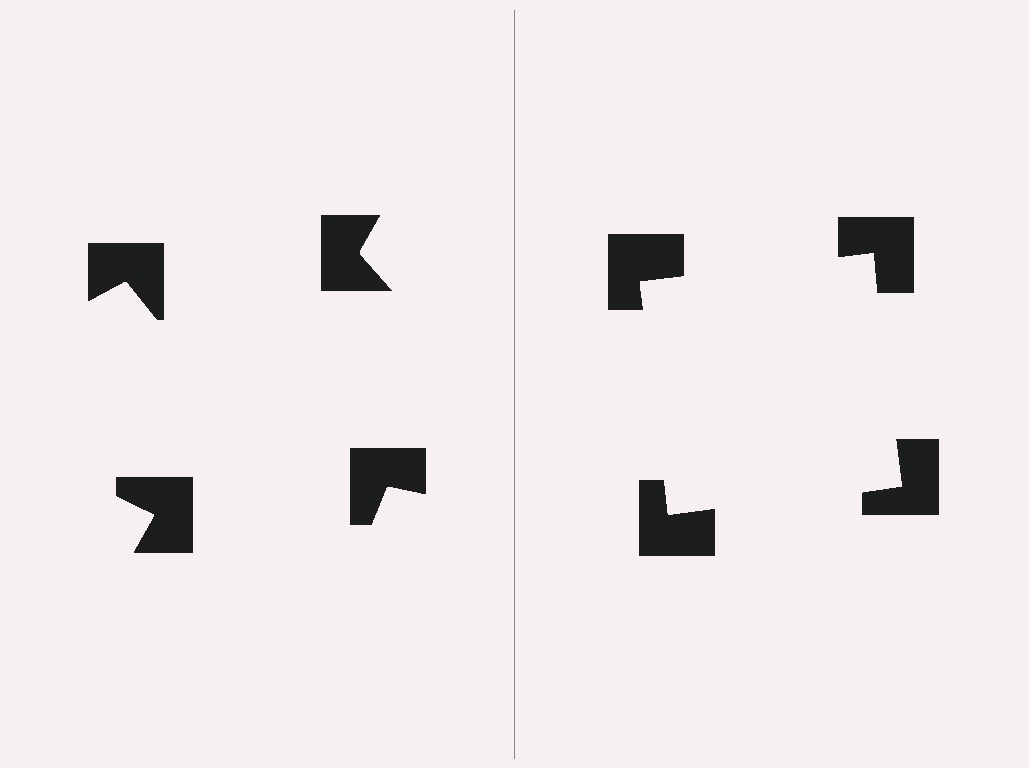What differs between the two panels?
The notched squares are positioned identically on both sides; only the wedge orientations differ. On the right they align to a square; on the left they are misaligned.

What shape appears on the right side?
An illusory square.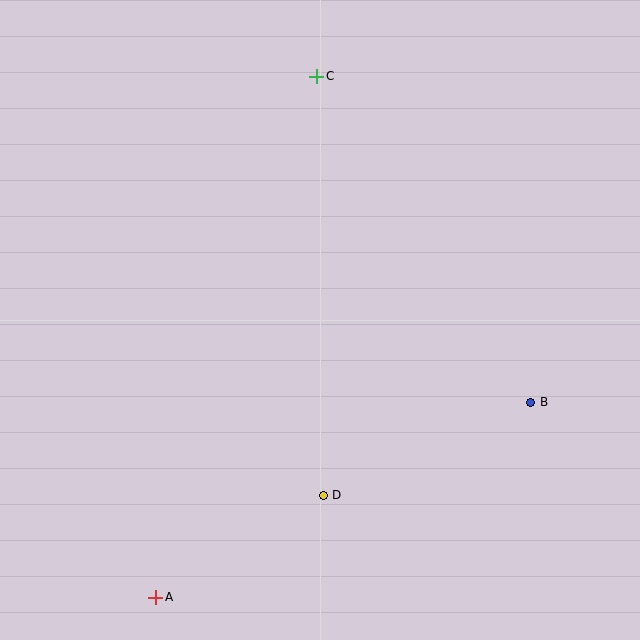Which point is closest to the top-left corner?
Point C is closest to the top-left corner.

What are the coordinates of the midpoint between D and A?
The midpoint between D and A is at (240, 546).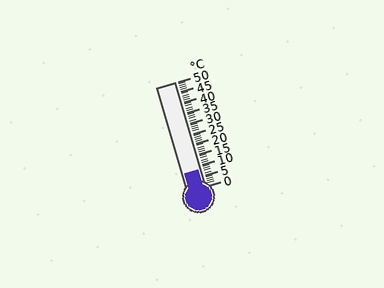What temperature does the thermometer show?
The thermometer shows approximately 8°C.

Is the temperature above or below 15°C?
The temperature is below 15°C.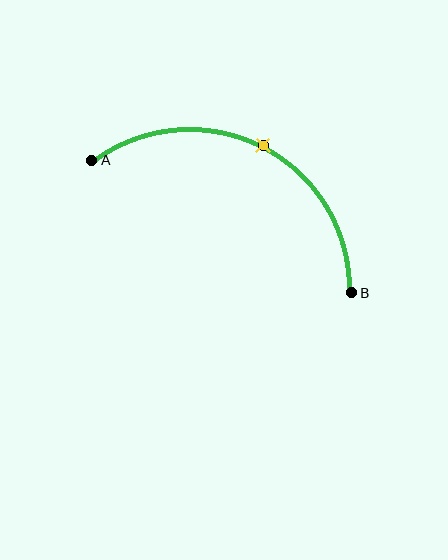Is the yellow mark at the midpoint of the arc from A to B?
Yes. The yellow mark lies on the arc at equal arc-length from both A and B — it is the arc midpoint.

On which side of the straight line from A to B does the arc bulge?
The arc bulges above the straight line connecting A and B.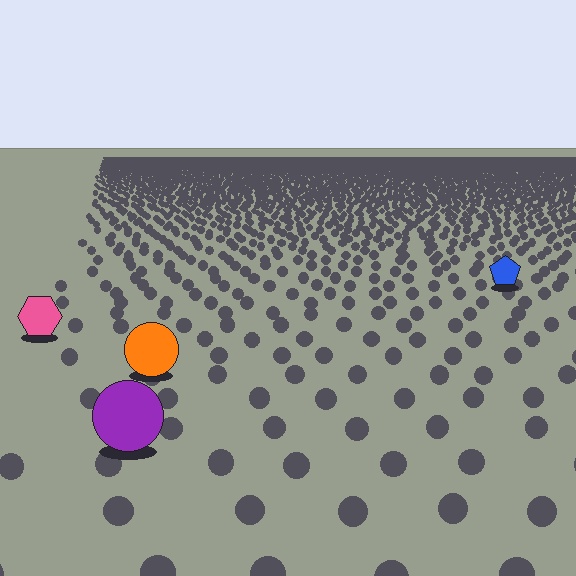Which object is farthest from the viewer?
The blue pentagon is farthest from the viewer. It appears smaller and the ground texture around it is denser.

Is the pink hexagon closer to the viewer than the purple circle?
No. The purple circle is closer — you can tell from the texture gradient: the ground texture is coarser near it.